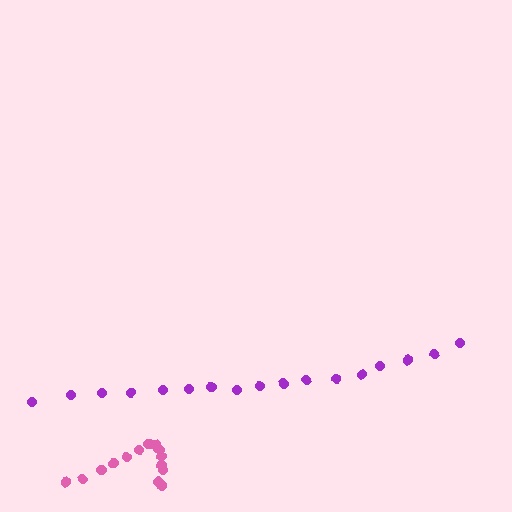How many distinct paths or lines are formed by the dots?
There are 2 distinct paths.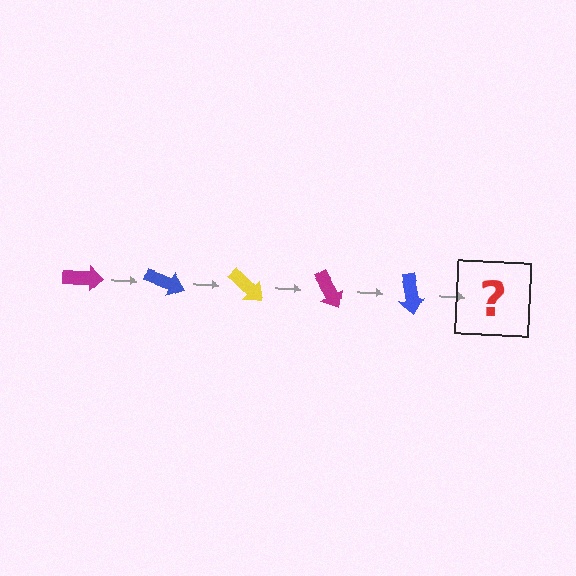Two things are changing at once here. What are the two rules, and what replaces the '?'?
The two rules are that it rotates 20 degrees each step and the color cycles through magenta, blue, and yellow. The '?' should be a yellow arrow, rotated 100 degrees from the start.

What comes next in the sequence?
The next element should be a yellow arrow, rotated 100 degrees from the start.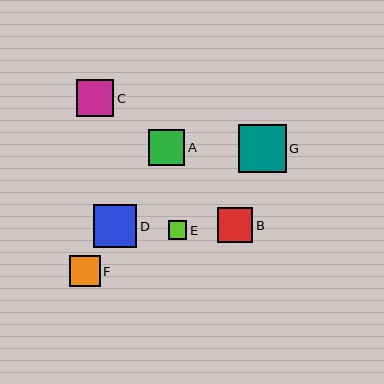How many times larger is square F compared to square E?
Square F is approximately 1.6 times the size of square E.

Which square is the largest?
Square G is the largest with a size of approximately 48 pixels.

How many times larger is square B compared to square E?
Square B is approximately 1.9 times the size of square E.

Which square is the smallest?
Square E is the smallest with a size of approximately 19 pixels.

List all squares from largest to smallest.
From largest to smallest: G, D, C, A, B, F, E.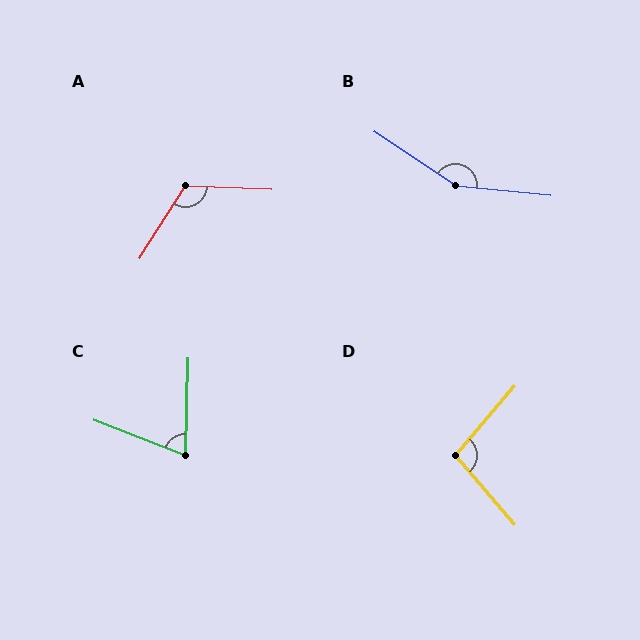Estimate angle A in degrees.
Approximately 120 degrees.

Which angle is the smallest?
C, at approximately 70 degrees.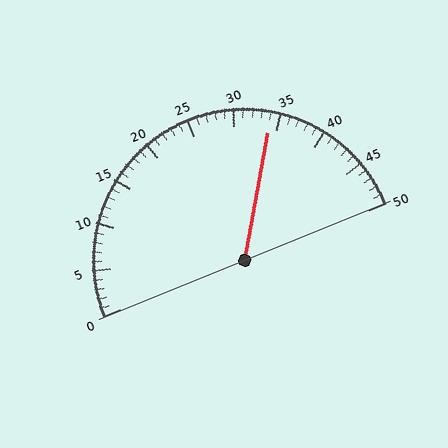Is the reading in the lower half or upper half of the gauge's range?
The reading is in the upper half of the range (0 to 50).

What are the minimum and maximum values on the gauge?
The gauge ranges from 0 to 50.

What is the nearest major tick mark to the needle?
The nearest major tick mark is 35.